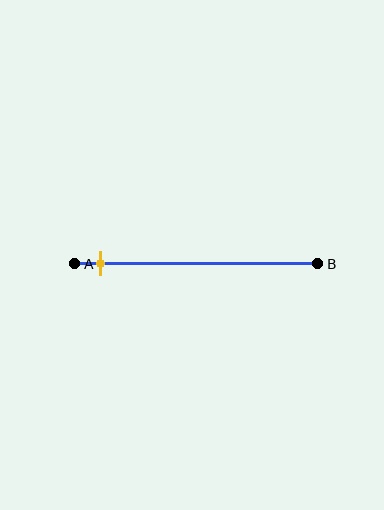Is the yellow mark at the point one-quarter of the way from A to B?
No, the mark is at about 10% from A, not at the 25% one-quarter point.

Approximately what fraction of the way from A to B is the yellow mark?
The yellow mark is approximately 10% of the way from A to B.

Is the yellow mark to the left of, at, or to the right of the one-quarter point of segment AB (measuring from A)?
The yellow mark is to the left of the one-quarter point of segment AB.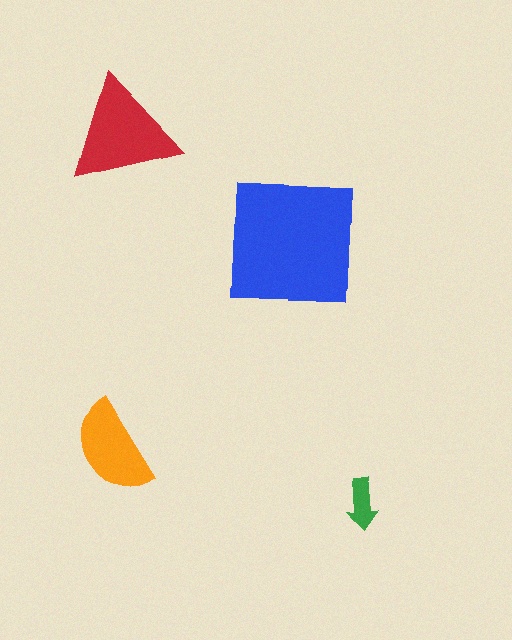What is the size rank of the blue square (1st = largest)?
1st.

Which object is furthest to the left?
The orange semicircle is leftmost.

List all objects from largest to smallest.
The blue square, the red triangle, the orange semicircle, the green arrow.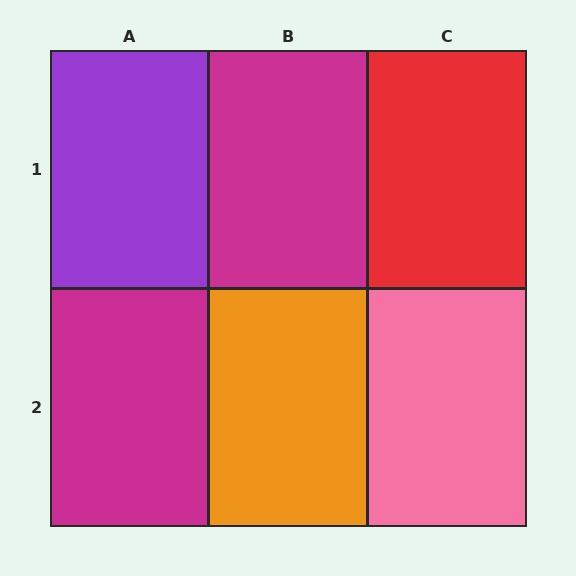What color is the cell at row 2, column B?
Orange.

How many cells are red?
1 cell is red.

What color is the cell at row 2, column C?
Pink.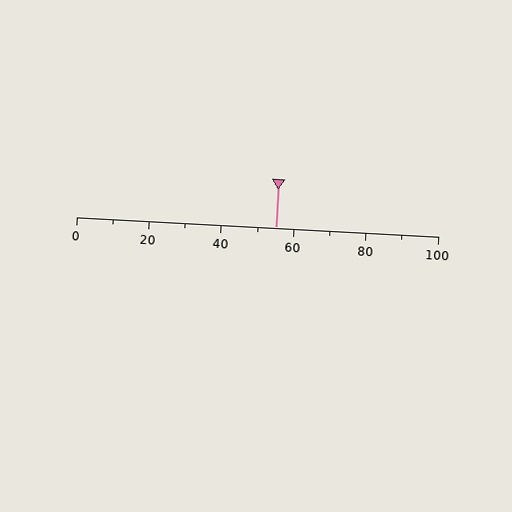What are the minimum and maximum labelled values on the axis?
The axis runs from 0 to 100.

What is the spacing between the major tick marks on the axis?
The major ticks are spaced 20 apart.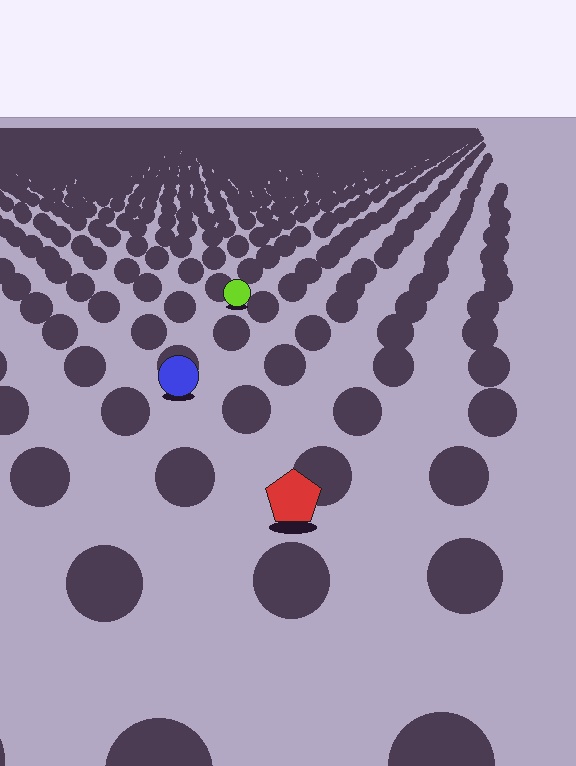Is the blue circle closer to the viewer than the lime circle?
Yes. The blue circle is closer — you can tell from the texture gradient: the ground texture is coarser near it.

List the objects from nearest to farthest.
From nearest to farthest: the red pentagon, the blue circle, the lime circle.